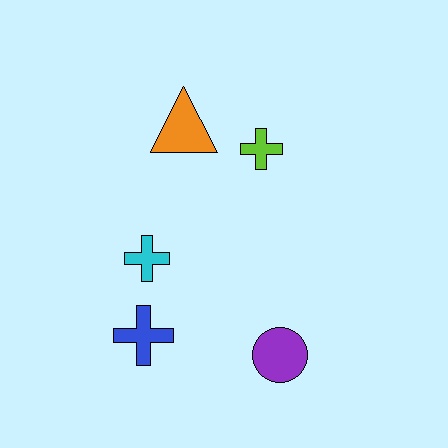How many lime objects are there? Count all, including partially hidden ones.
There is 1 lime object.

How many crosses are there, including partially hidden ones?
There are 3 crosses.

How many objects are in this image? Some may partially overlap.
There are 5 objects.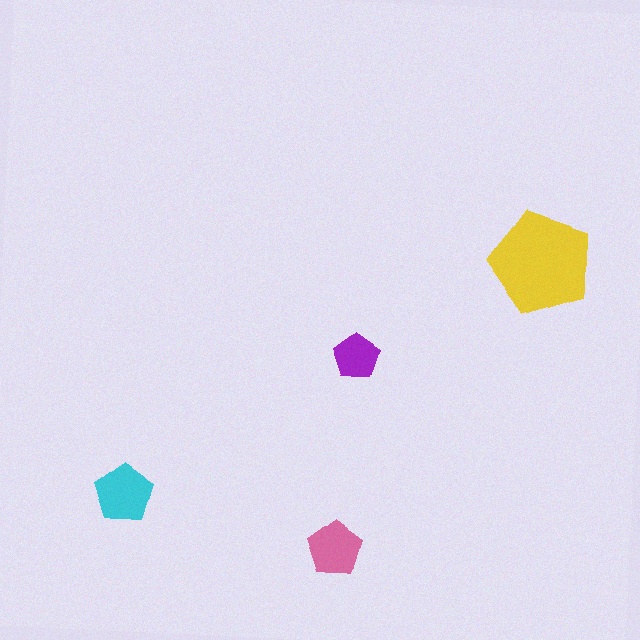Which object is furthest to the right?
The yellow pentagon is rightmost.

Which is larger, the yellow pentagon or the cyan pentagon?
The yellow one.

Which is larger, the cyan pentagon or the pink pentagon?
The cyan one.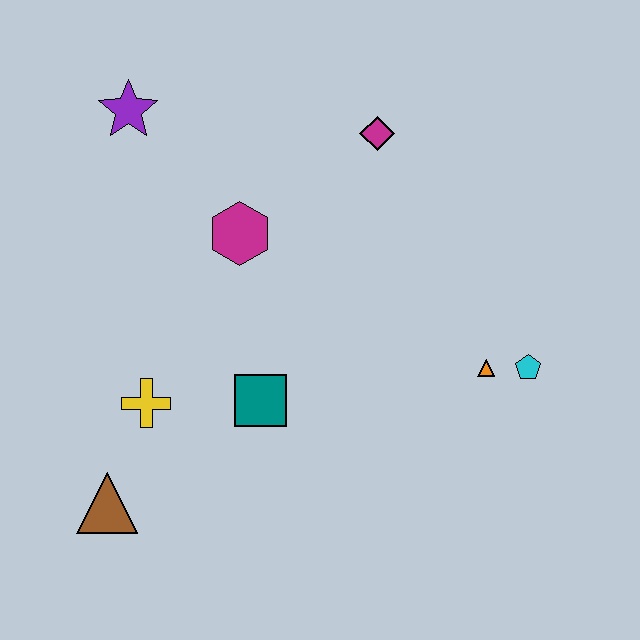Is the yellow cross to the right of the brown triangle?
Yes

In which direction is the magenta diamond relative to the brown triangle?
The magenta diamond is above the brown triangle.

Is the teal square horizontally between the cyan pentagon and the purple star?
Yes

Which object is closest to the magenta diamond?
The magenta hexagon is closest to the magenta diamond.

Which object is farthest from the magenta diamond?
The brown triangle is farthest from the magenta diamond.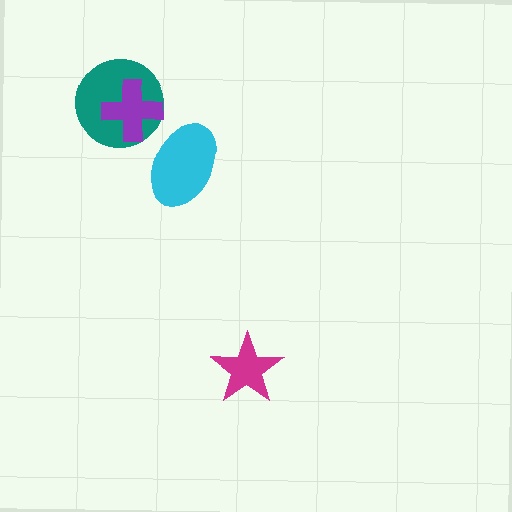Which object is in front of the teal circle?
The purple cross is in front of the teal circle.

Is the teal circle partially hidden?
Yes, it is partially covered by another shape.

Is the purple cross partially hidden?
No, no other shape covers it.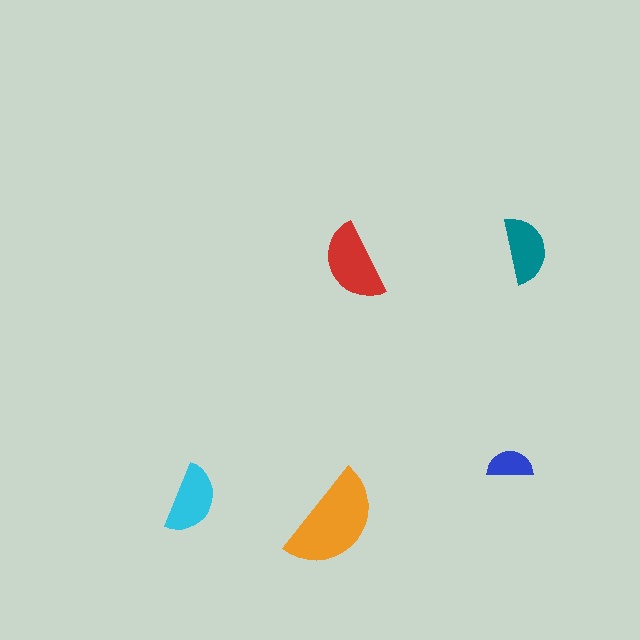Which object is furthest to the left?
The cyan semicircle is leftmost.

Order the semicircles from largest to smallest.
the orange one, the red one, the cyan one, the teal one, the blue one.